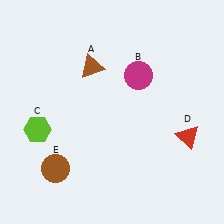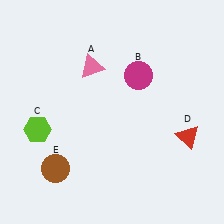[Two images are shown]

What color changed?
The triangle (A) changed from brown in Image 1 to pink in Image 2.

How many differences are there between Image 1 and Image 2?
There is 1 difference between the two images.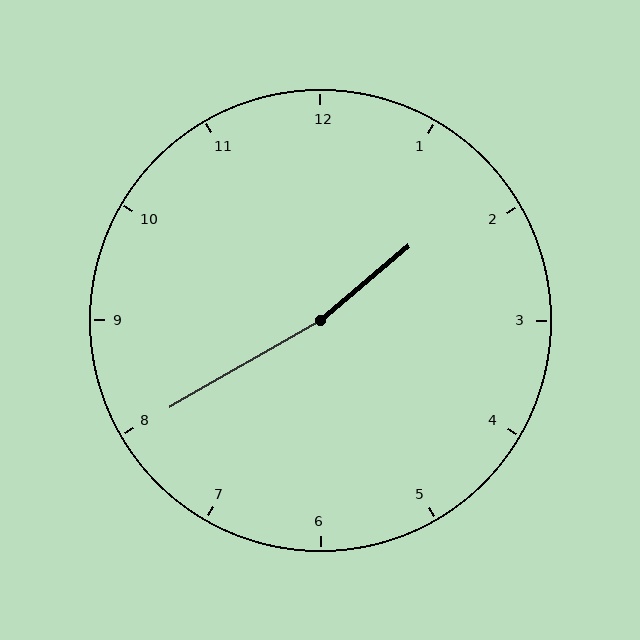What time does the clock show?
1:40.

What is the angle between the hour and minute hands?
Approximately 170 degrees.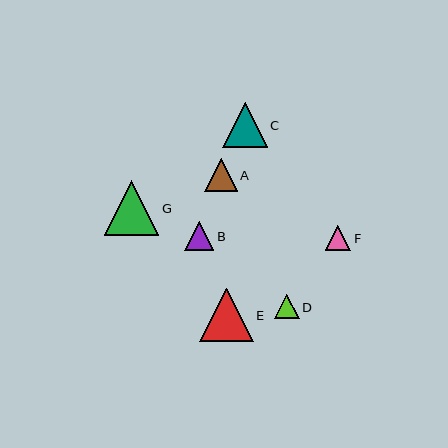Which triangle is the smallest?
Triangle D is the smallest with a size of approximately 24 pixels.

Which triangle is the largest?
Triangle G is the largest with a size of approximately 54 pixels.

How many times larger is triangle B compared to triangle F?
Triangle B is approximately 1.1 times the size of triangle F.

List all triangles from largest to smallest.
From largest to smallest: G, E, C, A, B, F, D.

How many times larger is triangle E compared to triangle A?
Triangle E is approximately 1.7 times the size of triangle A.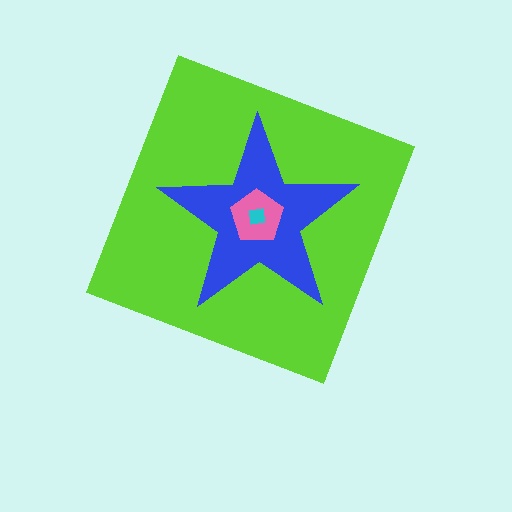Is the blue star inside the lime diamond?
Yes.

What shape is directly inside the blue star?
The pink pentagon.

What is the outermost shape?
The lime diamond.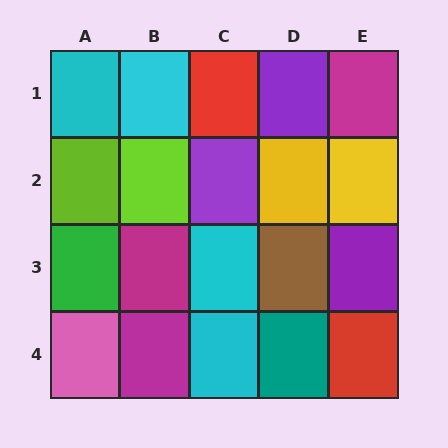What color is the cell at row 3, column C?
Cyan.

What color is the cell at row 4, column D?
Teal.